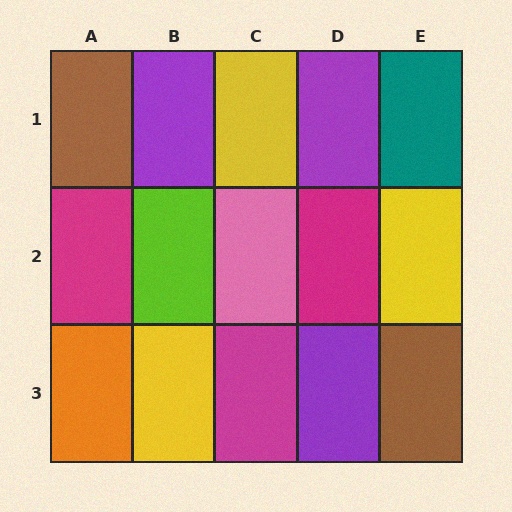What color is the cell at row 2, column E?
Yellow.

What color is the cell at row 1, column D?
Purple.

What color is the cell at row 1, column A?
Brown.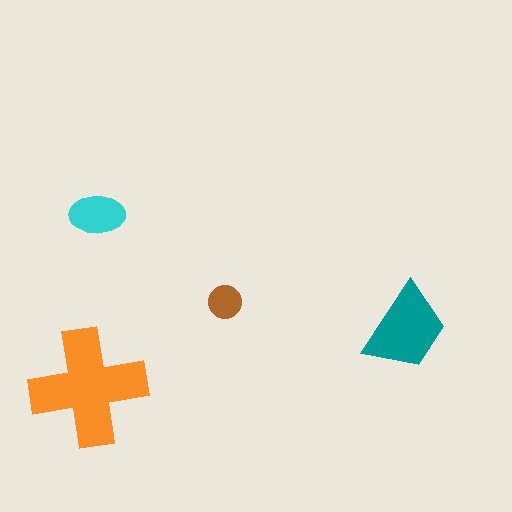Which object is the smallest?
The brown circle.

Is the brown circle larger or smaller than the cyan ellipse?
Smaller.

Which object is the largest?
The orange cross.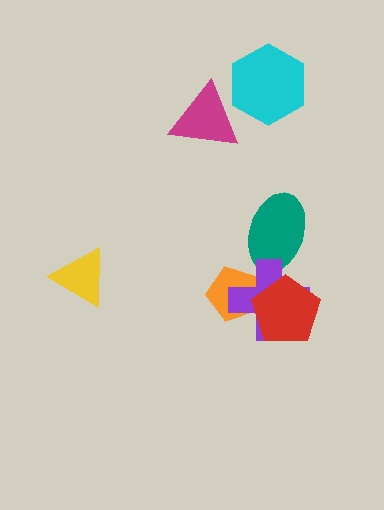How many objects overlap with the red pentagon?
2 objects overlap with the red pentagon.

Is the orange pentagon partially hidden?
Yes, it is partially covered by another shape.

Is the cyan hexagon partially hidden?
Yes, it is partially covered by another shape.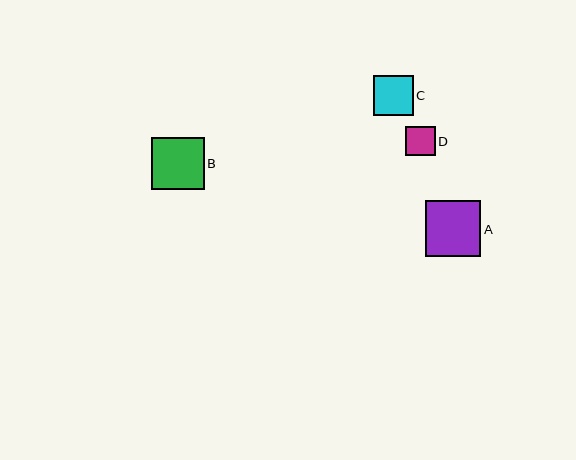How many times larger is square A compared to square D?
Square A is approximately 1.9 times the size of square D.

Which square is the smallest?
Square D is the smallest with a size of approximately 30 pixels.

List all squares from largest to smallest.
From largest to smallest: A, B, C, D.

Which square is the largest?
Square A is the largest with a size of approximately 56 pixels.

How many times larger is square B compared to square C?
Square B is approximately 1.3 times the size of square C.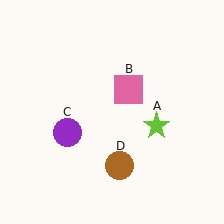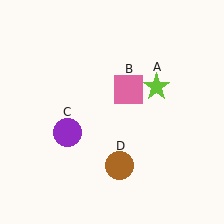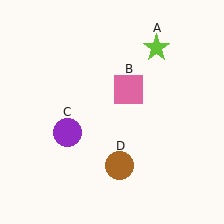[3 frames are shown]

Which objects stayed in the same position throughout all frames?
Pink square (object B) and purple circle (object C) and brown circle (object D) remained stationary.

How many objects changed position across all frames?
1 object changed position: lime star (object A).